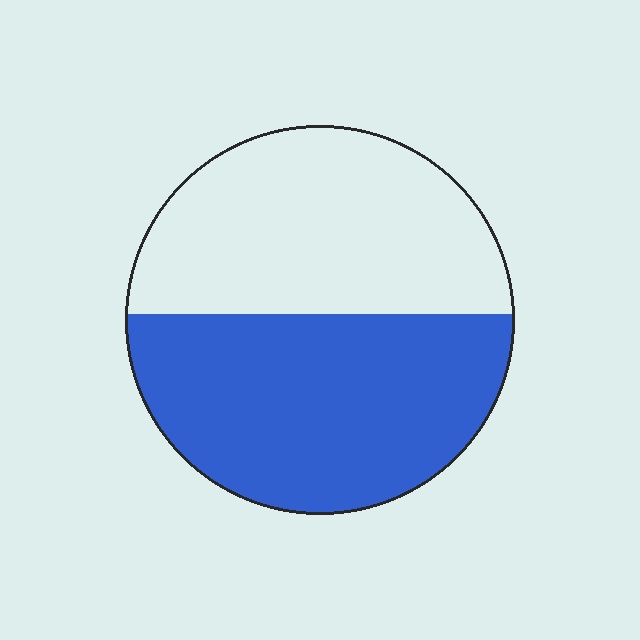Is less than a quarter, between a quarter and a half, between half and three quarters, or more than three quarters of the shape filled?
Between half and three quarters.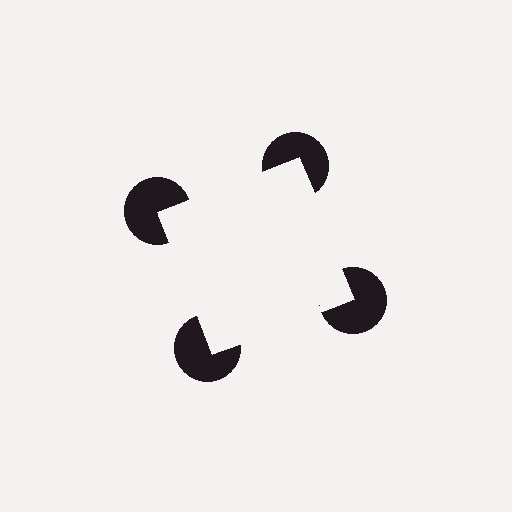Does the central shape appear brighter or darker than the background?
It typically appears slightly brighter than the background, even though no actual brightness change is drawn.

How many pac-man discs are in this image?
There are 4 — one at each vertex of the illusory square.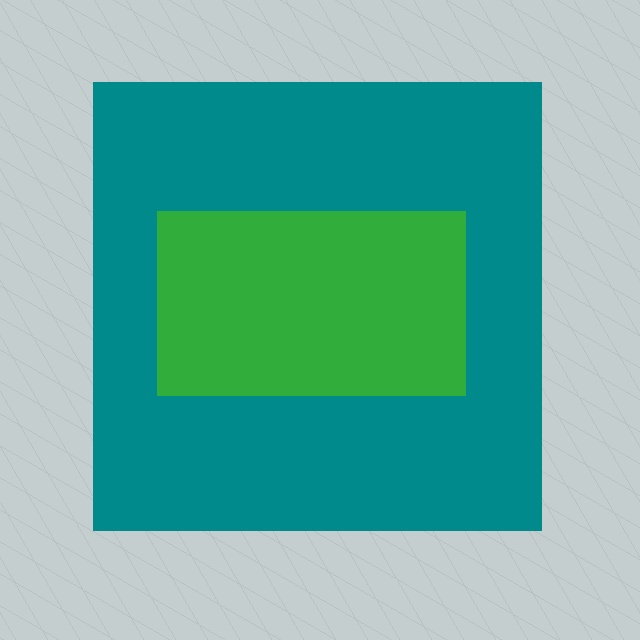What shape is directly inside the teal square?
The green rectangle.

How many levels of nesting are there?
2.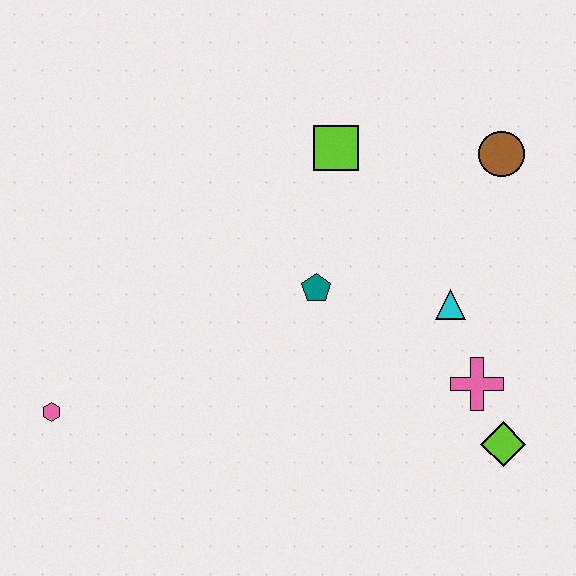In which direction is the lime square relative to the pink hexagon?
The lime square is to the right of the pink hexagon.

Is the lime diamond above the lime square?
No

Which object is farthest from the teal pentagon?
The pink hexagon is farthest from the teal pentagon.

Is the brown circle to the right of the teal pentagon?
Yes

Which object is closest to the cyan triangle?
The pink cross is closest to the cyan triangle.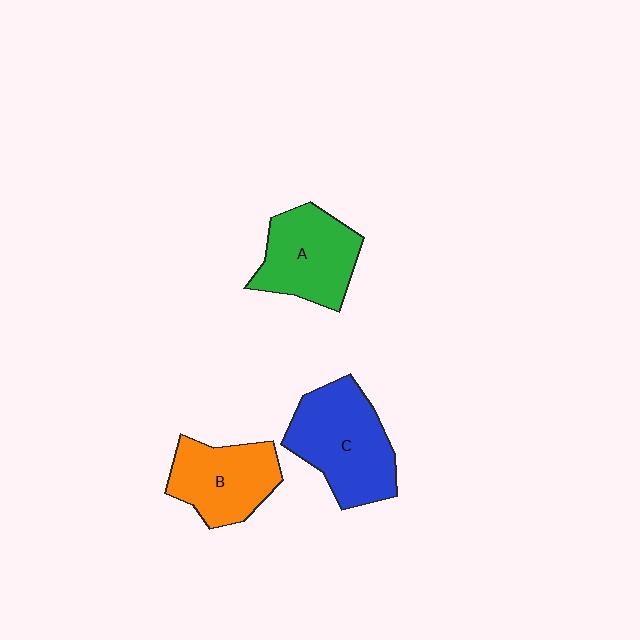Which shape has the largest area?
Shape C (blue).